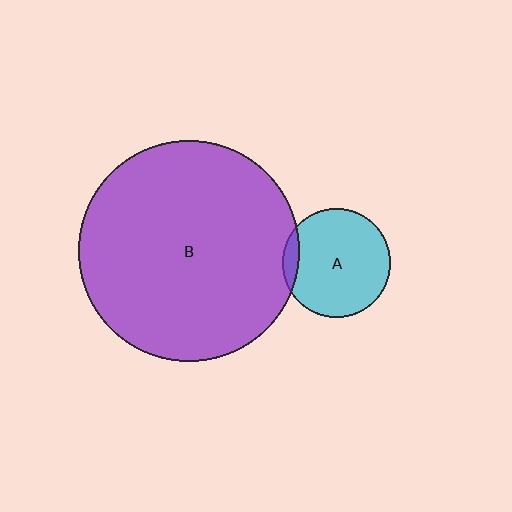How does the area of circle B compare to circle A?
Approximately 4.2 times.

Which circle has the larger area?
Circle B (purple).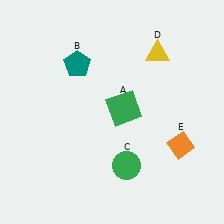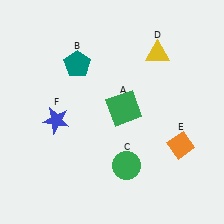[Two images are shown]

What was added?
A blue star (F) was added in Image 2.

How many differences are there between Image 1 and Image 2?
There is 1 difference between the two images.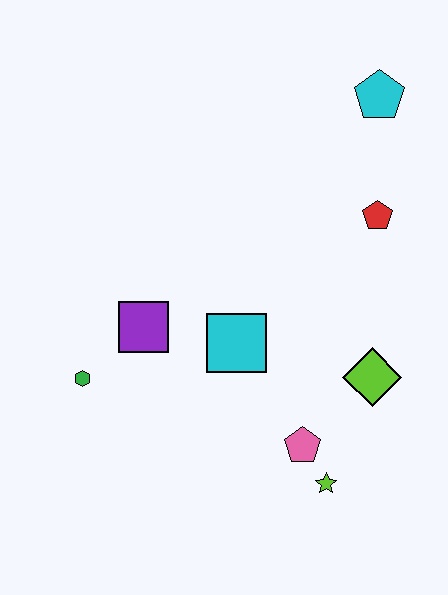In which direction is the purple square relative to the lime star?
The purple square is to the left of the lime star.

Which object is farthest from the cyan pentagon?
The green hexagon is farthest from the cyan pentagon.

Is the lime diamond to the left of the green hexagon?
No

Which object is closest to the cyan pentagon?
The red pentagon is closest to the cyan pentagon.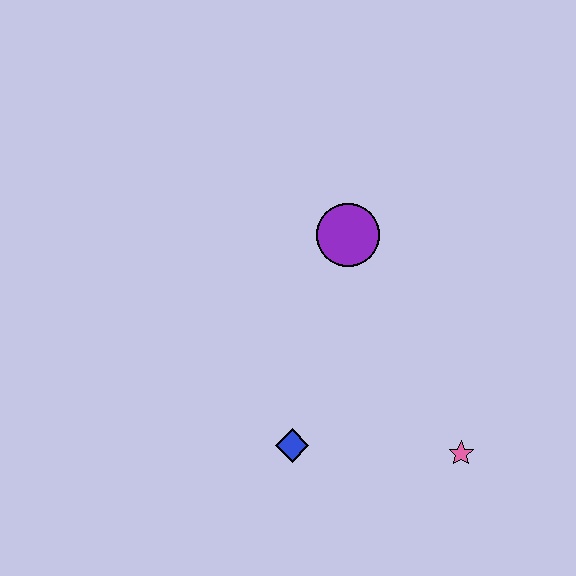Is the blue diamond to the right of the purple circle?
No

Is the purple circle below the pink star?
No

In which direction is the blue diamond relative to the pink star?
The blue diamond is to the left of the pink star.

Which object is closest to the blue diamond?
The pink star is closest to the blue diamond.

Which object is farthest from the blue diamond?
The purple circle is farthest from the blue diamond.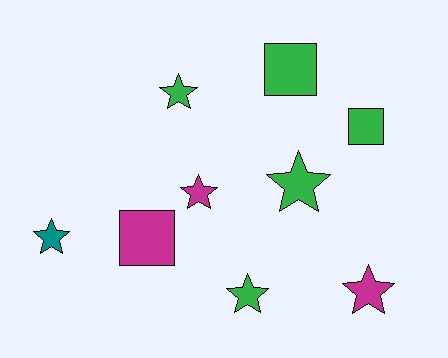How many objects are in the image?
There are 9 objects.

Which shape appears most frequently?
Star, with 6 objects.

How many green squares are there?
There are 2 green squares.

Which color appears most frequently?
Green, with 5 objects.